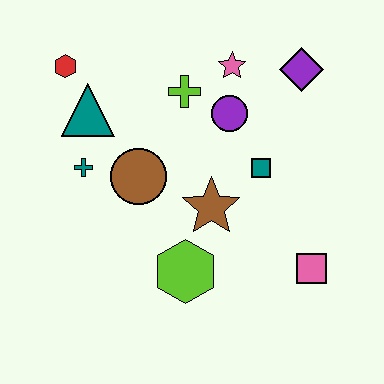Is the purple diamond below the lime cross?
No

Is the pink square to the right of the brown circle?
Yes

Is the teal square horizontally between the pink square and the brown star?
Yes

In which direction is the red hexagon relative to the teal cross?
The red hexagon is above the teal cross.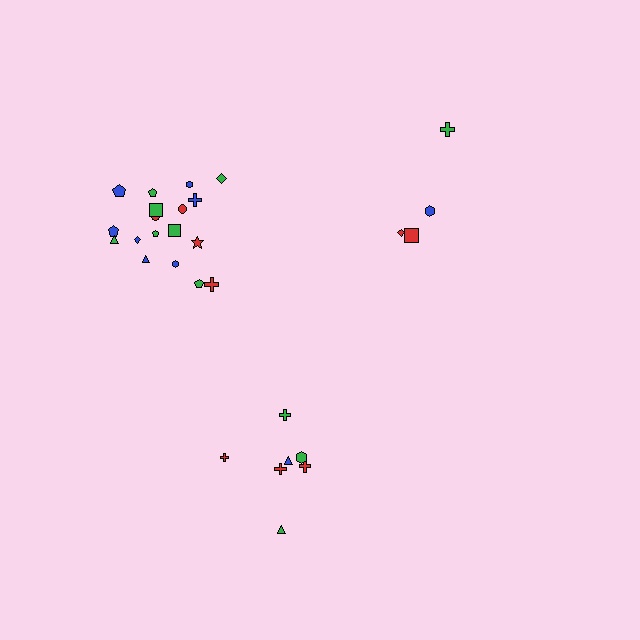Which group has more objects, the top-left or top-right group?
The top-left group.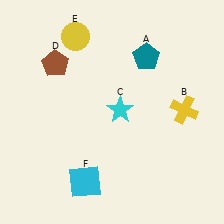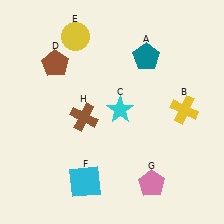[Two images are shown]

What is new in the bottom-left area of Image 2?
A brown cross (H) was added in the bottom-left area of Image 2.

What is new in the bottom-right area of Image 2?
A pink pentagon (G) was added in the bottom-right area of Image 2.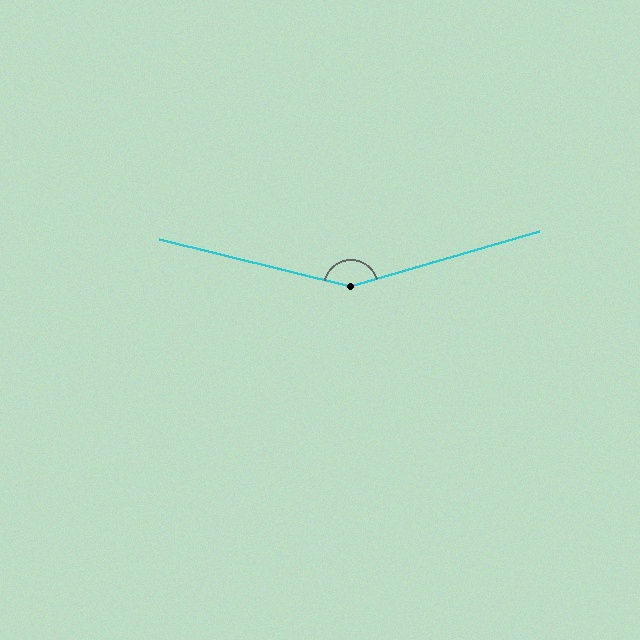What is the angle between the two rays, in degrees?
Approximately 150 degrees.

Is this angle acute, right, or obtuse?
It is obtuse.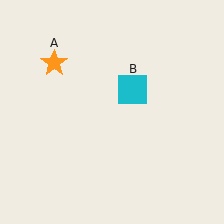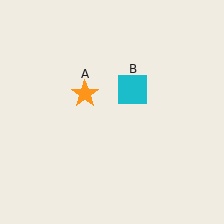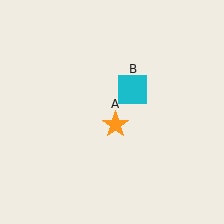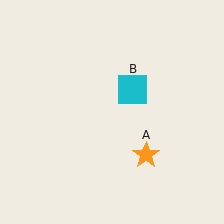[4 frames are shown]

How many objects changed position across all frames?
1 object changed position: orange star (object A).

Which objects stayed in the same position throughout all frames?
Cyan square (object B) remained stationary.